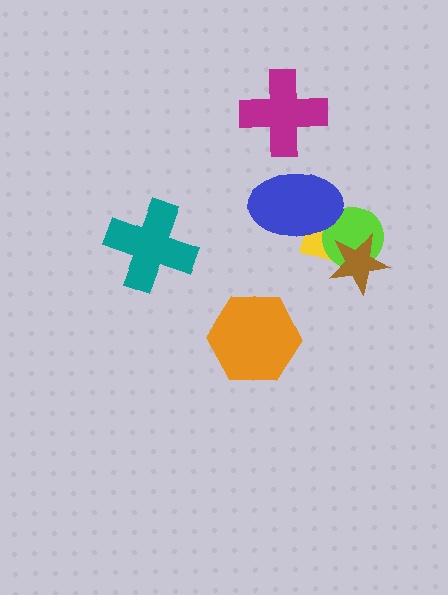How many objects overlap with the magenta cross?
0 objects overlap with the magenta cross.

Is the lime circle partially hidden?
Yes, it is partially covered by another shape.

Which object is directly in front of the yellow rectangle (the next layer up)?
The lime circle is directly in front of the yellow rectangle.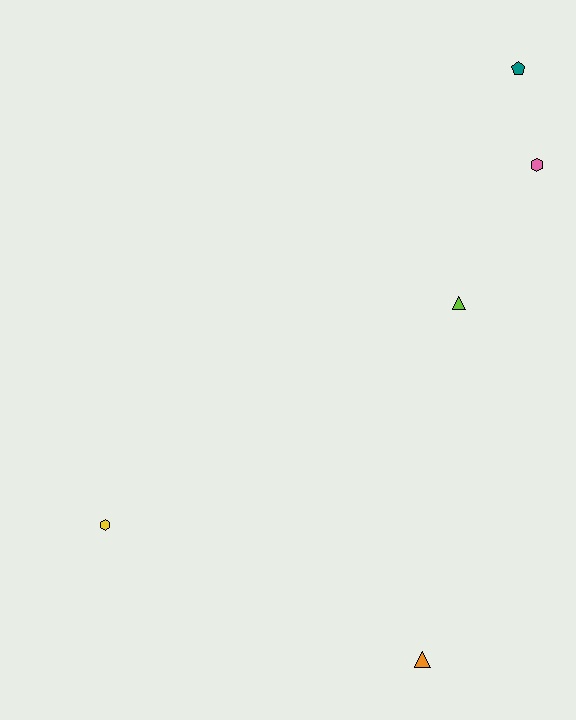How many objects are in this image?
There are 5 objects.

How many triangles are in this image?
There are 2 triangles.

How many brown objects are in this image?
There are no brown objects.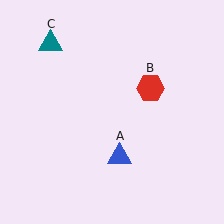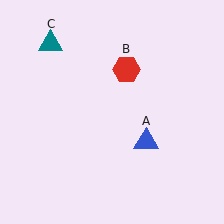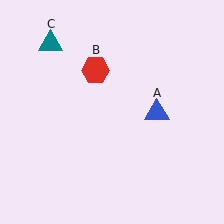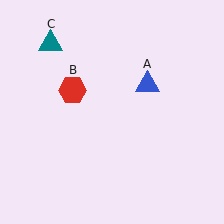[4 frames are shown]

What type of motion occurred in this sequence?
The blue triangle (object A), red hexagon (object B) rotated counterclockwise around the center of the scene.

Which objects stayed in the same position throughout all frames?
Teal triangle (object C) remained stationary.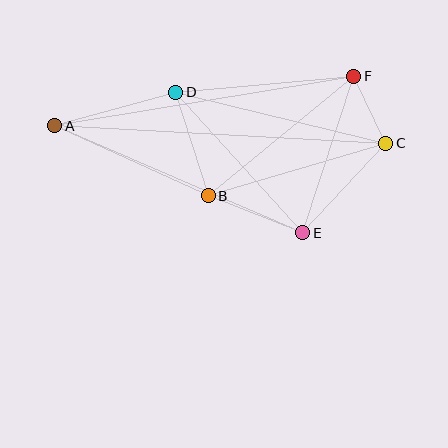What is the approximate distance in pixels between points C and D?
The distance between C and D is approximately 216 pixels.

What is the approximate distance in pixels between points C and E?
The distance between C and E is approximately 122 pixels.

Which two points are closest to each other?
Points C and F are closest to each other.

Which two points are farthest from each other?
Points A and C are farthest from each other.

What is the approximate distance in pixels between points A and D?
The distance between A and D is approximately 126 pixels.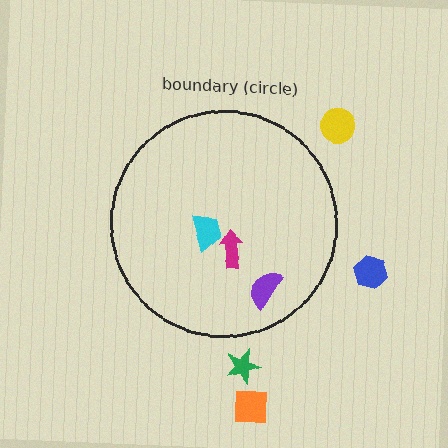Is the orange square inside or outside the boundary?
Outside.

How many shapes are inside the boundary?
3 inside, 4 outside.